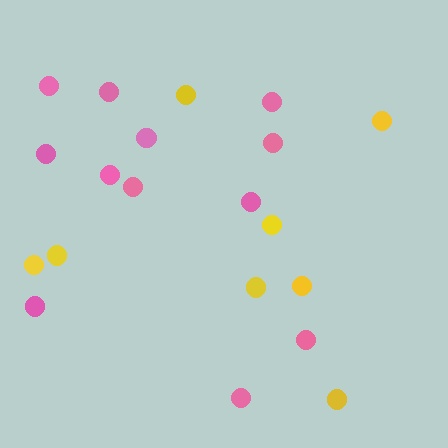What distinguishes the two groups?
There are 2 groups: one group of yellow circles (8) and one group of pink circles (12).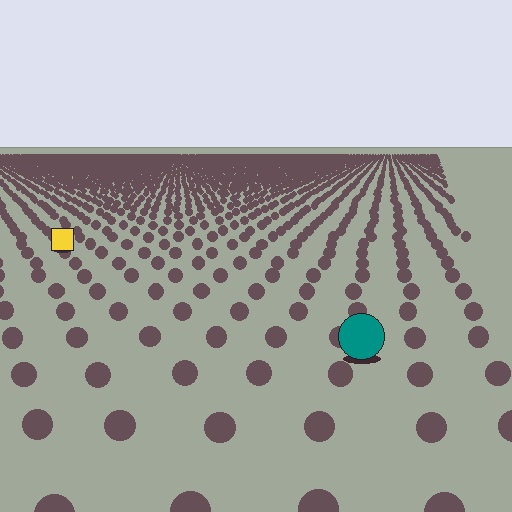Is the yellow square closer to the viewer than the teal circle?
No. The teal circle is closer — you can tell from the texture gradient: the ground texture is coarser near it.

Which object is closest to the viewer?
The teal circle is closest. The texture marks near it are larger and more spread out.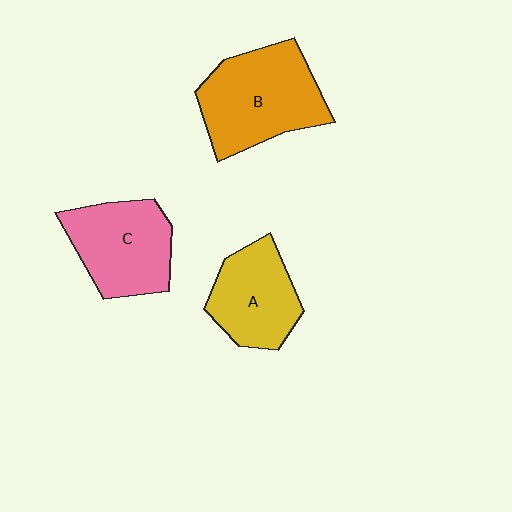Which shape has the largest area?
Shape B (orange).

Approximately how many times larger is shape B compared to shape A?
Approximately 1.4 times.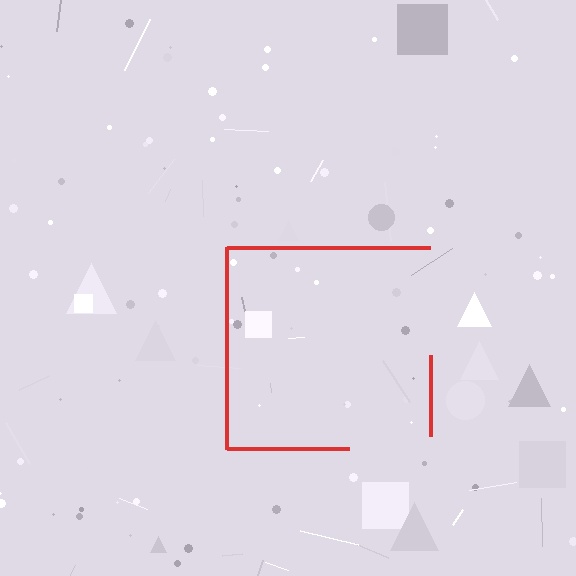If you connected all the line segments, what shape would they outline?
They would outline a square.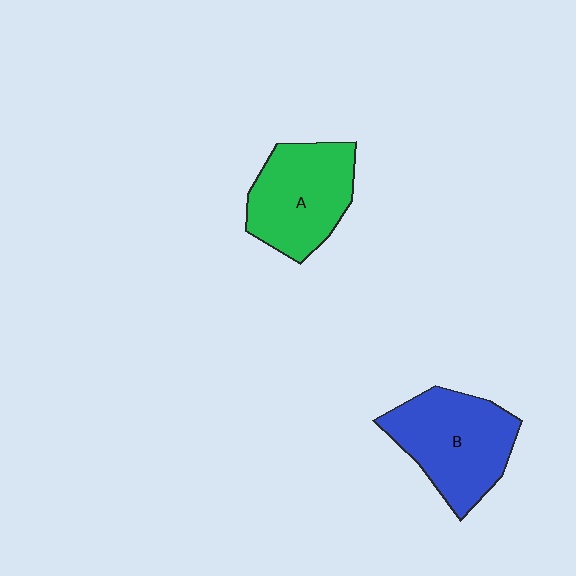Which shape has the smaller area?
Shape A (green).